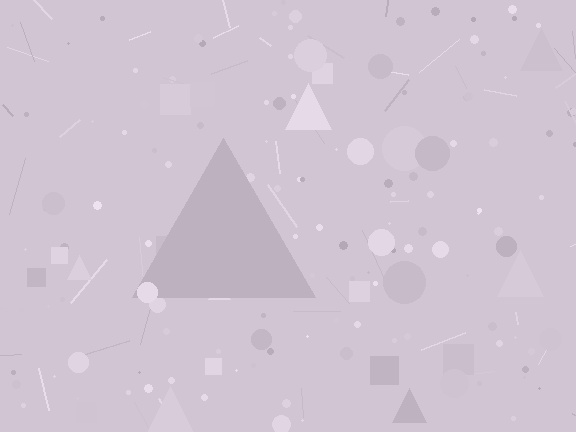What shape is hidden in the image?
A triangle is hidden in the image.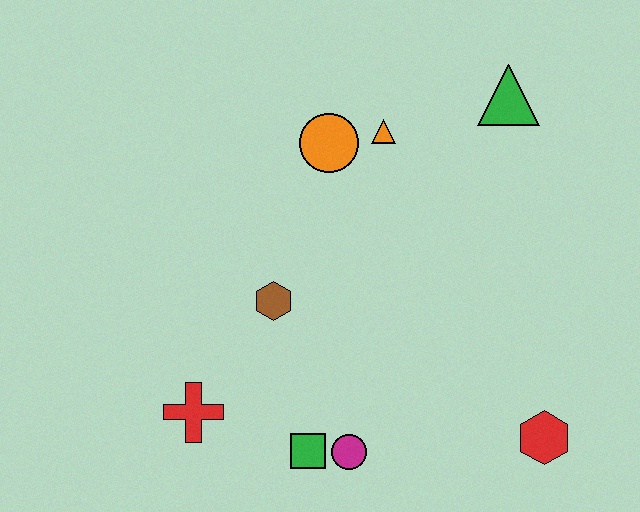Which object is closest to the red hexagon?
The magenta circle is closest to the red hexagon.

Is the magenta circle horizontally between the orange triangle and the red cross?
Yes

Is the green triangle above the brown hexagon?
Yes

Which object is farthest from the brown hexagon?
The green triangle is farthest from the brown hexagon.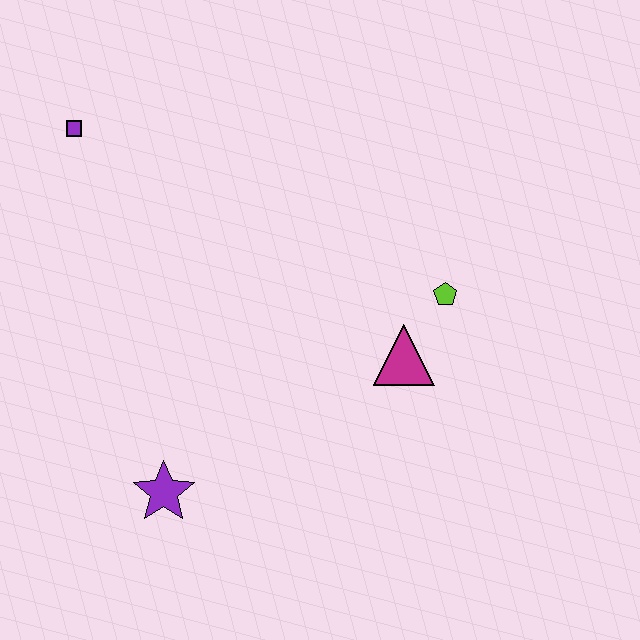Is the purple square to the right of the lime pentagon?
No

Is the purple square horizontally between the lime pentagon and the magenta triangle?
No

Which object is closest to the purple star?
The magenta triangle is closest to the purple star.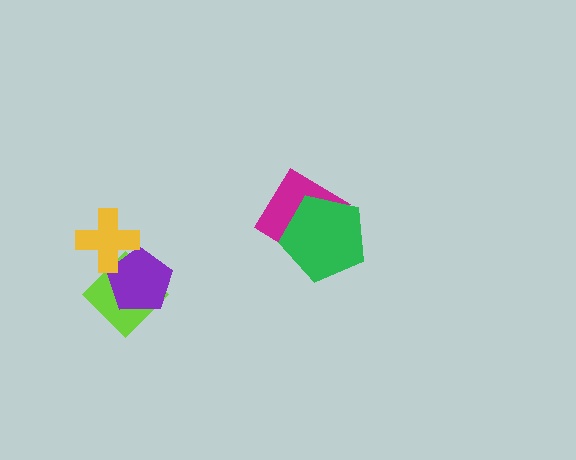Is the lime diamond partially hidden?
Yes, it is partially covered by another shape.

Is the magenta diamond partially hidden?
Yes, it is partially covered by another shape.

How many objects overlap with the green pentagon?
1 object overlaps with the green pentagon.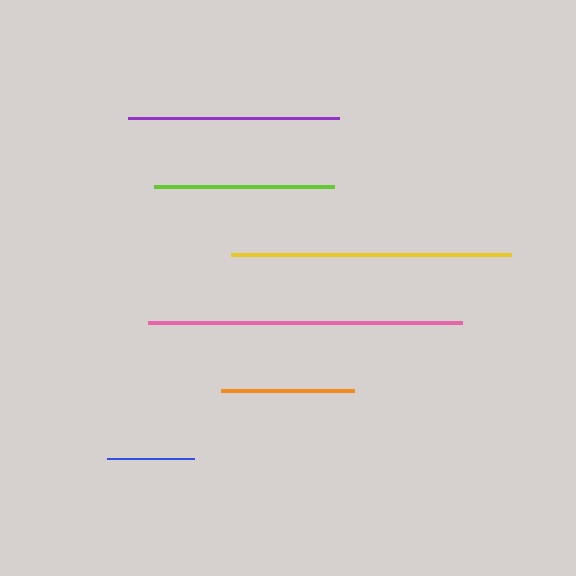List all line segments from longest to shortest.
From longest to shortest: pink, yellow, purple, lime, orange, blue.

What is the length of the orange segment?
The orange segment is approximately 133 pixels long.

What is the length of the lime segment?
The lime segment is approximately 180 pixels long.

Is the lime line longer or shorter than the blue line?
The lime line is longer than the blue line.